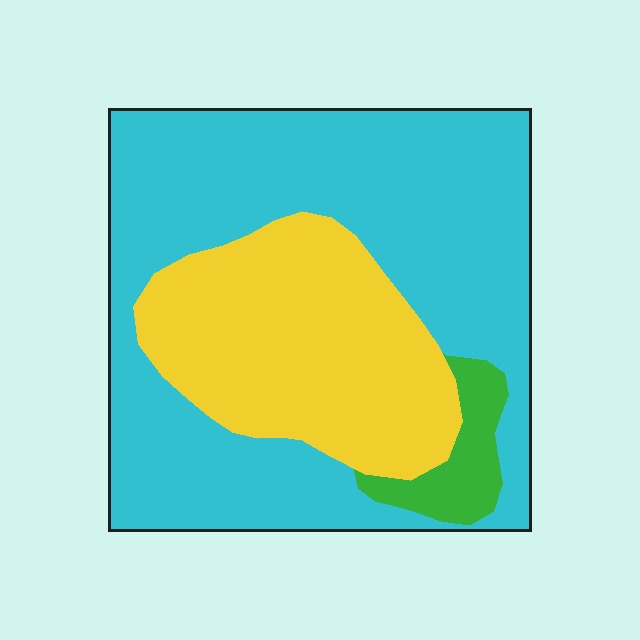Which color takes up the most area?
Cyan, at roughly 60%.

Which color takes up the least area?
Green, at roughly 5%.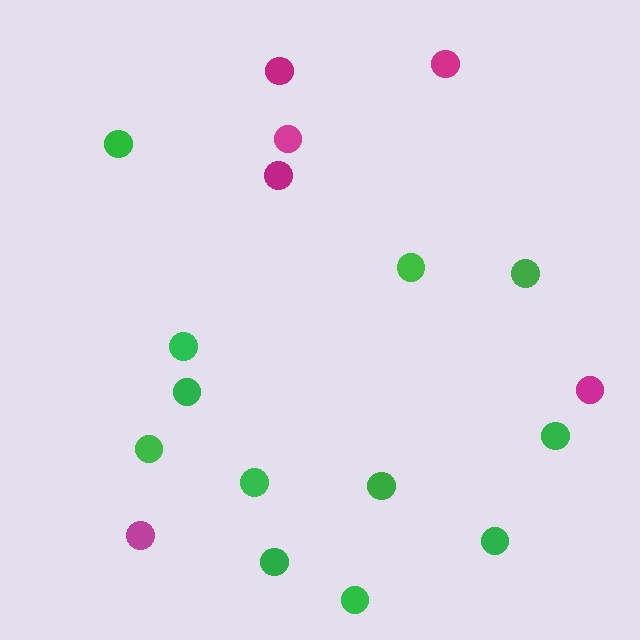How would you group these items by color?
There are 2 groups: one group of magenta circles (6) and one group of green circles (12).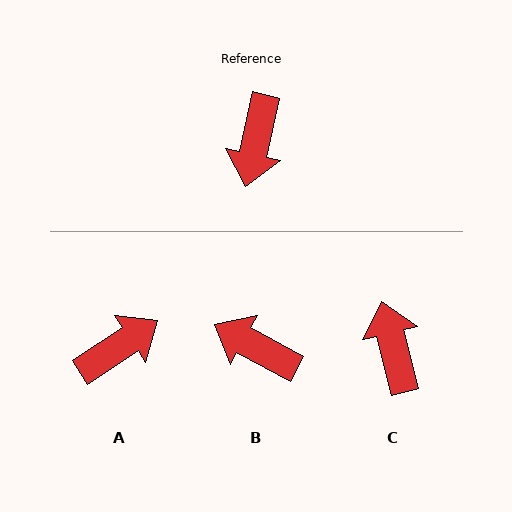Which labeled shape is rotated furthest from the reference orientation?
C, about 153 degrees away.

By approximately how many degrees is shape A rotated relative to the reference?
Approximately 136 degrees counter-clockwise.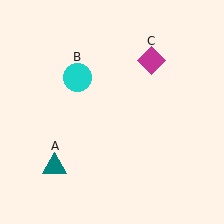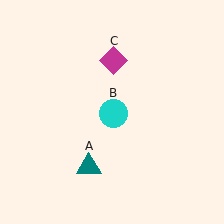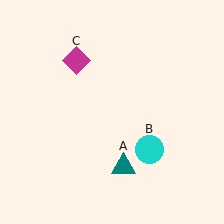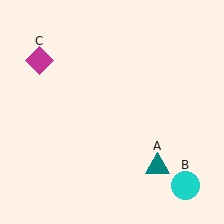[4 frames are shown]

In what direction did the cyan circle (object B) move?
The cyan circle (object B) moved down and to the right.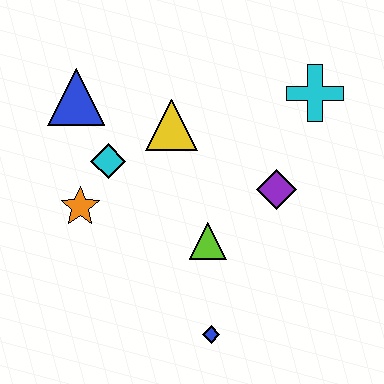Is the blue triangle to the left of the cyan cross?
Yes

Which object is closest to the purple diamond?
The lime triangle is closest to the purple diamond.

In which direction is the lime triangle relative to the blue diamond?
The lime triangle is above the blue diamond.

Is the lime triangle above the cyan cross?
No